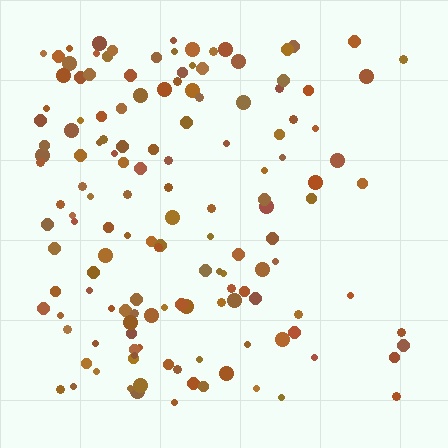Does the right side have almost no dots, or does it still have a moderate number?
Still a moderate number, just noticeably fewer than the left.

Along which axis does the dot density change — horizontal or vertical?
Horizontal.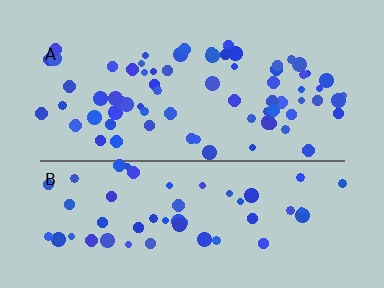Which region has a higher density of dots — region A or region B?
A (the top).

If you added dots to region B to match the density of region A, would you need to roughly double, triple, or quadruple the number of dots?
Approximately double.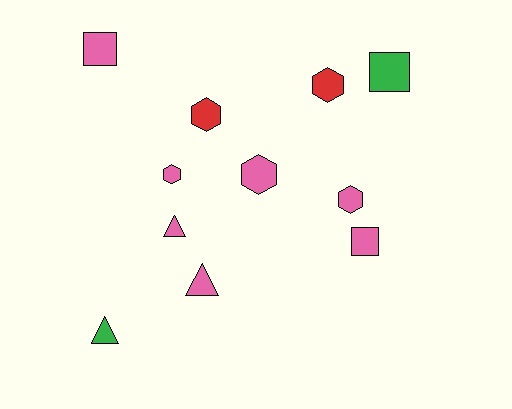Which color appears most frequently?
Pink, with 7 objects.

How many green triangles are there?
There is 1 green triangle.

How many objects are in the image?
There are 11 objects.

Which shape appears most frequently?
Hexagon, with 5 objects.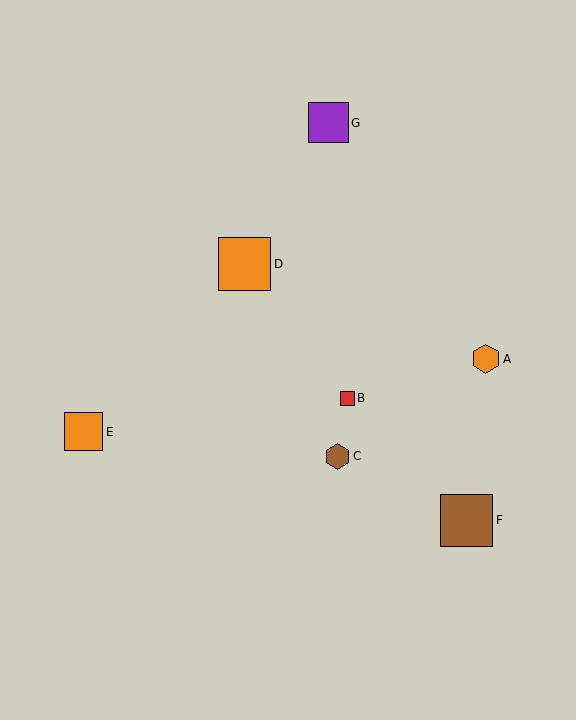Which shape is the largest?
The orange square (labeled D) is the largest.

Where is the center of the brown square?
The center of the brown square is at (467, 520).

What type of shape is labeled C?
Shape C is a brown hexagon.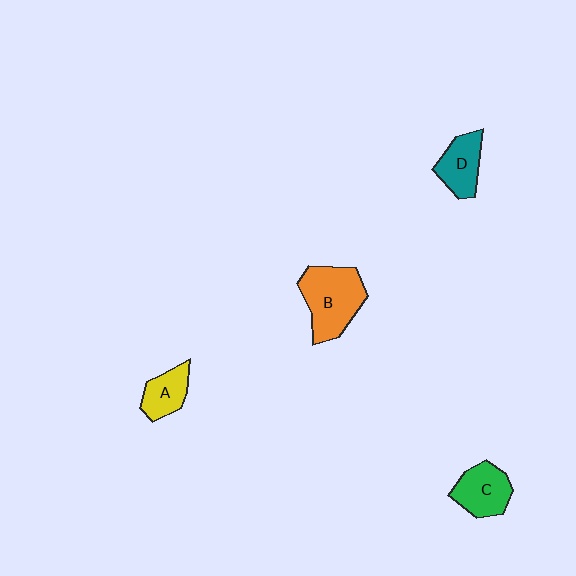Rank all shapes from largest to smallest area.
From largest to smallest: B (orange), C (green), D (teal), A (yellow).